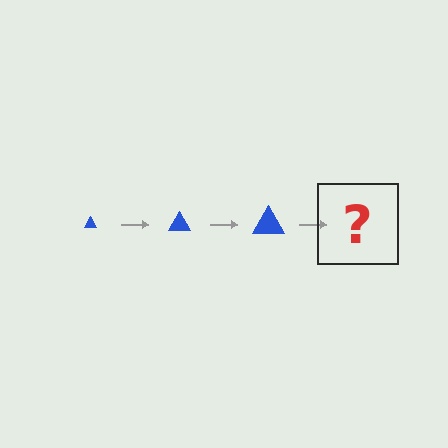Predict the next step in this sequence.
The next step is a blue triangle, larger than the previous one.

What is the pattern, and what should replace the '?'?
The pattern is that the triangle gets progressively larger each step. The '?' should be a blue triangle, larger than the previous one.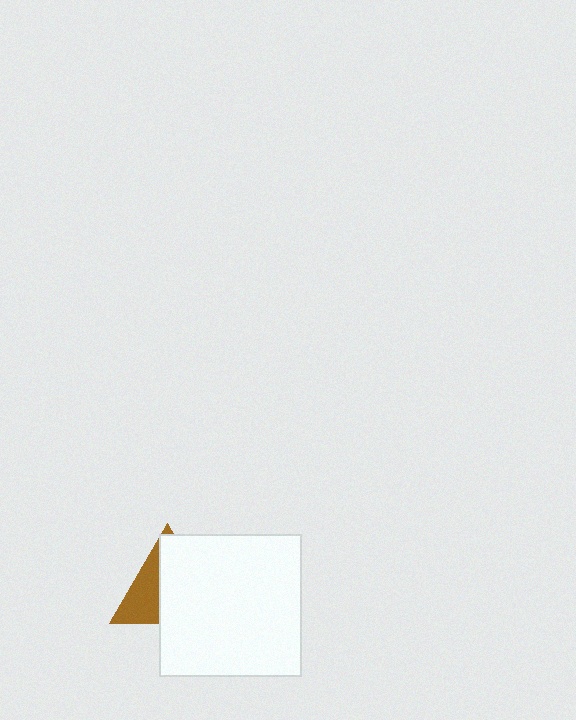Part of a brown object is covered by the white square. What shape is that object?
It is a triangle.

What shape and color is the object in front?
The object in front is a white square.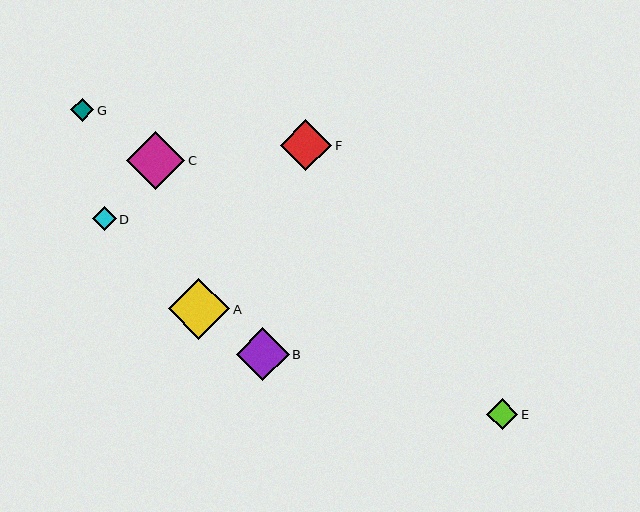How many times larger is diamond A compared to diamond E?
Diamond A is approximately 2.0 times the size of diamond E.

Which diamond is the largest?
Diamond A is the largest with a size of approximately 61 pixels.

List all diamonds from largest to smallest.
From largest to smallest: A, C, B, F, E, D, G.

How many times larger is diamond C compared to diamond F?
Diamond C is approximately 1.1 times the size of diamond F.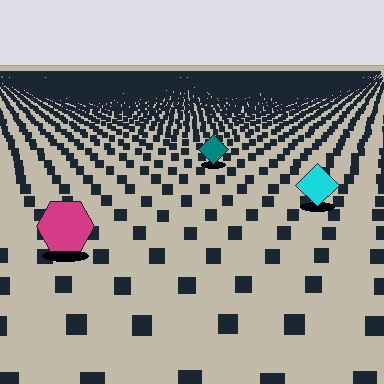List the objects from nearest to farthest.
From nearest to farthest: the magenta hexagon, the cyan diamond, the teal diamond.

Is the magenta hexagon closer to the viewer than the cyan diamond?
Yes. The magenta hexagon is closer — you can tell from the texture gradient: the ground texture is coarser near it.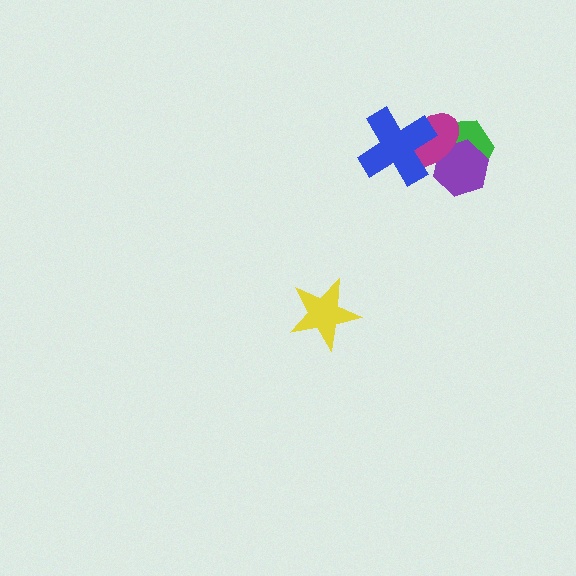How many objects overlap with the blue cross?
1 object overlaps with the blue cross.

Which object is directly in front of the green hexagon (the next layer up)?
The purple hexagon is directly in front of the green hexagon.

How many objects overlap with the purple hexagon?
2 objects overlap with the purple hexagon.